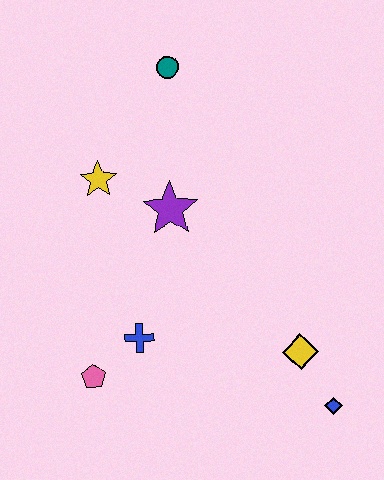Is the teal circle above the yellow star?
Yes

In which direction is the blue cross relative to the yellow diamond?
The blue cross is to the left of the yellow diamond.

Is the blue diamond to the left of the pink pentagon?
No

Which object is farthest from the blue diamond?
The teal circle is farthest from the blue diamond.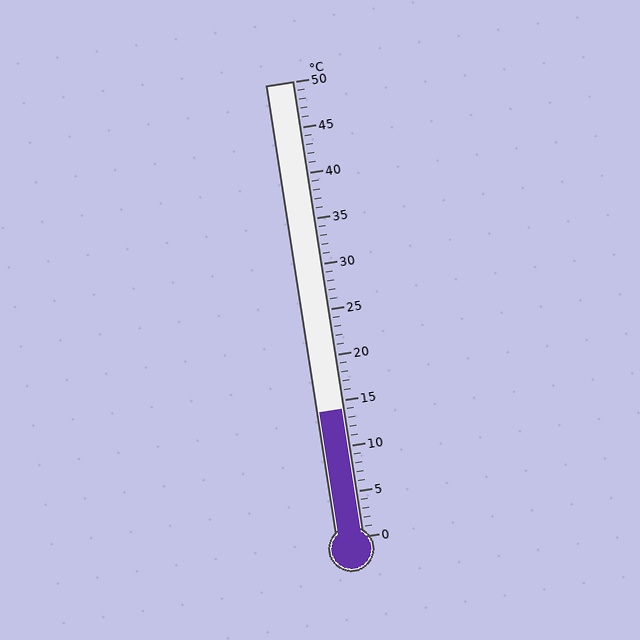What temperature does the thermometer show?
The thermometer shows approximately 14°C.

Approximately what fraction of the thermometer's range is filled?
The thermometer is filled to approximately 30% of its range.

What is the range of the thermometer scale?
The thermometer scale ranges from 0°C to 50°C.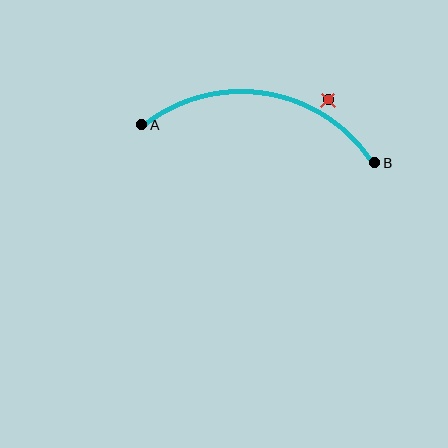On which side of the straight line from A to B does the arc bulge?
The arc bulges above the straight line connecting A and B.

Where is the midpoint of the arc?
The arc midpoint is the point on the curve farthest from the straight line joining A and B. It sits above that line.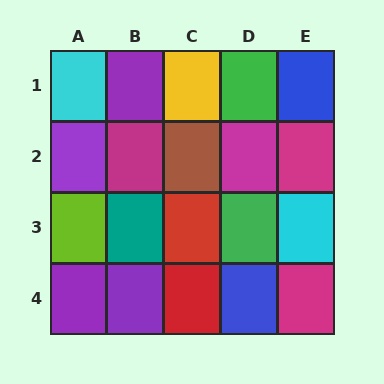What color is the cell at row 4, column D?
Blue.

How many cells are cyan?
2 cells are cyan.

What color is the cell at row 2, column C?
Brown.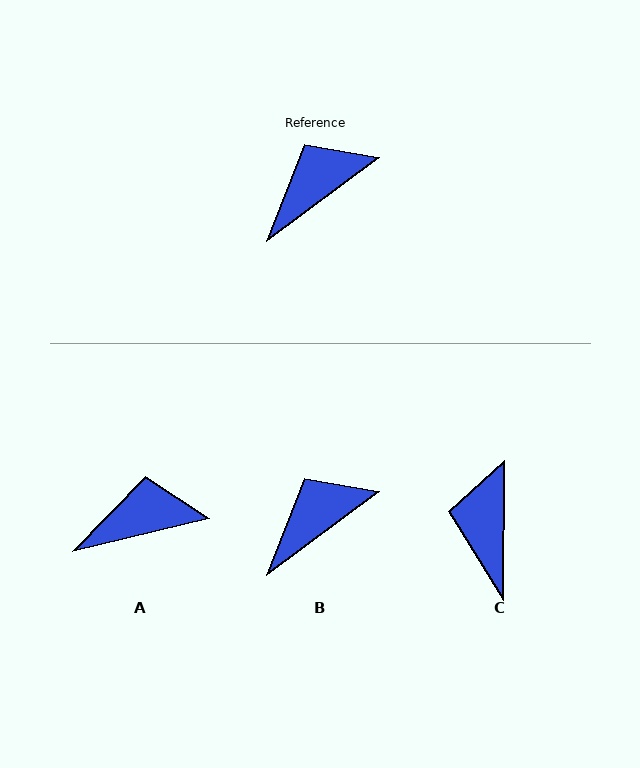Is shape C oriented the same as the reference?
No, it is off by about 53 degrees.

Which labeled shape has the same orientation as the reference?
B.